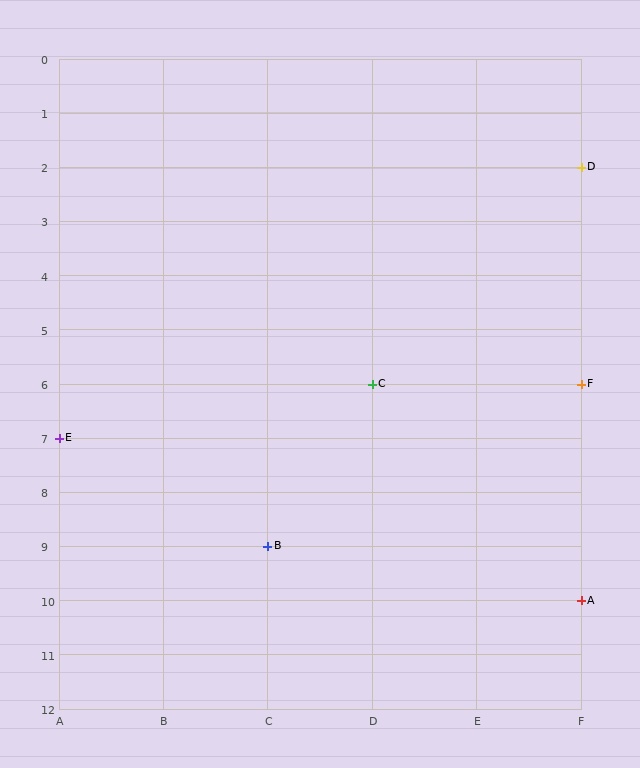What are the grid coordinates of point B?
Point B is at grid coordinates (C, 9).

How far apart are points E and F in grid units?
Points E and F are 5 columns and 1 row apart (about 5.1 grid units diagonally).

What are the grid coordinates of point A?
Point A is at grid coordinates (F, 10).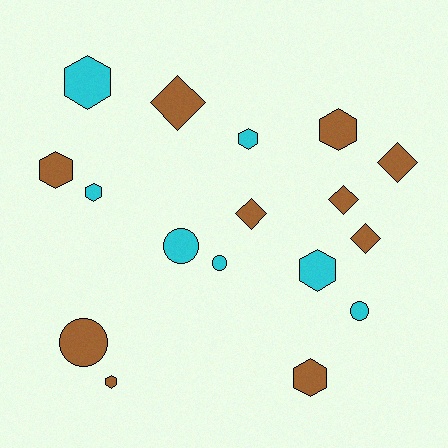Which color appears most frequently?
Brown, with 10 objects.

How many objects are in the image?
There are 17 objects.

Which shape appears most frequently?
Hexagon, with 8 objects.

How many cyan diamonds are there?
There are no cyan diamonds.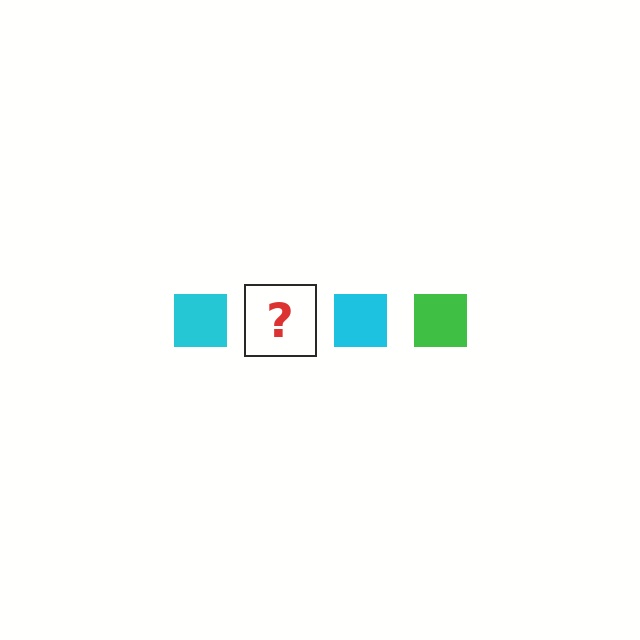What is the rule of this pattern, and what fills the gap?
The rule is that the pattern cycles through cyan, green squares. The gap should be filled with a green square.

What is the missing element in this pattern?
The missing element is a green square.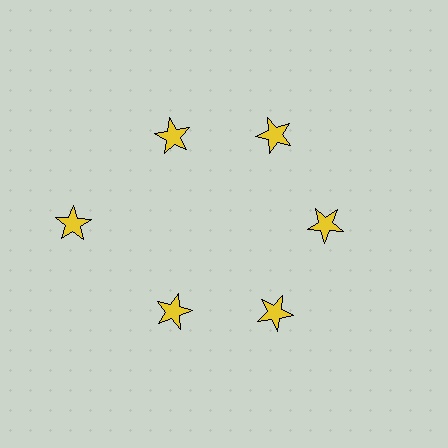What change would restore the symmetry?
The symmetry would be restored by moving it inward, back onto the ring so that all 6 stars sit at equal angles and equal distance from the center.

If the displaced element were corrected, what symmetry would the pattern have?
It would have 6-fold rotational symmetry — the pattern would map onto itself every 60 degrees.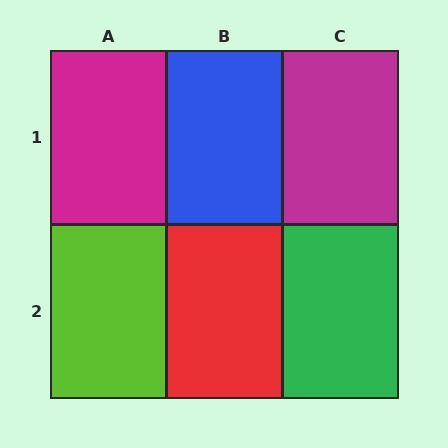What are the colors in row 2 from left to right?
Lime, red, green.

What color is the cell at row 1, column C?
Magenta.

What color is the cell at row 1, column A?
Magenta.